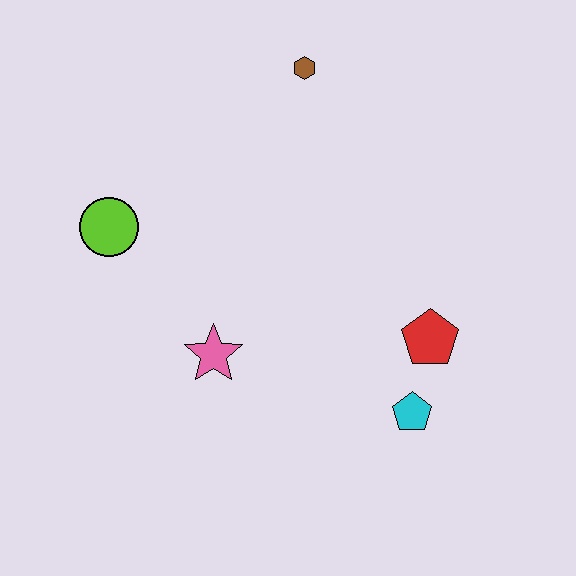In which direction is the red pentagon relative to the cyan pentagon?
The red pentagon is above the cyan pentagon.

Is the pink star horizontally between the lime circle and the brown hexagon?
Yes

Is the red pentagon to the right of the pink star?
Yes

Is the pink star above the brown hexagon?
No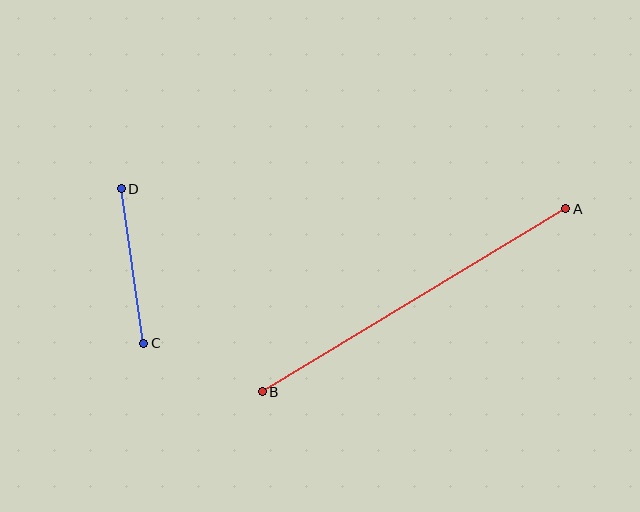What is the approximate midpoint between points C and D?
The midpoint is at approximately (132, 266) pixels.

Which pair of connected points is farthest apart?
Points A and B are farthest apart.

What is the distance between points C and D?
The distance is approximately 156 pixels.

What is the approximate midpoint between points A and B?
The midpoint is at approximately (414, 300) pixels.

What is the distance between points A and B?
The distance is approximately 354 pixels.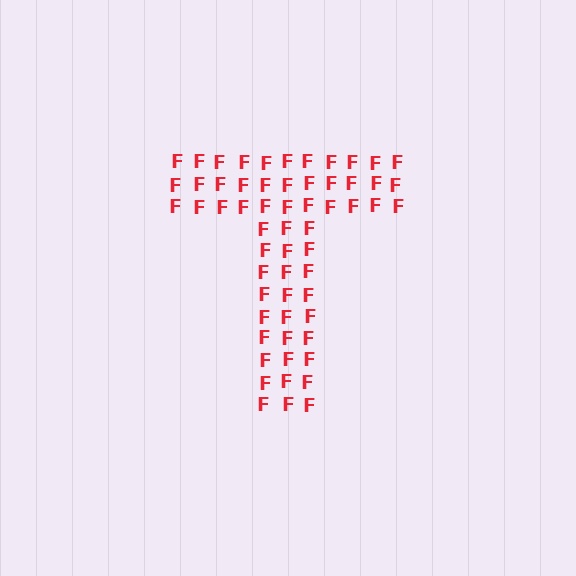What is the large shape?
The large shape is the letter T.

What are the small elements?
The small elements are letter F's.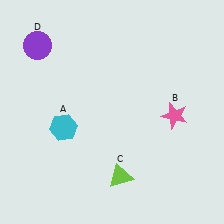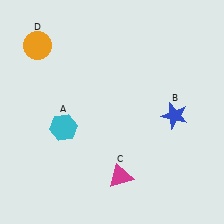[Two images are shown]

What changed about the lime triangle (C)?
In Image 1, C is lime. In Image 2, it changed to magenta.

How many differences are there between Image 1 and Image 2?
There are 3 differences between the two images.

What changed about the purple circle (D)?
In Image 1, D is purple. In Image 2, it changed to orange.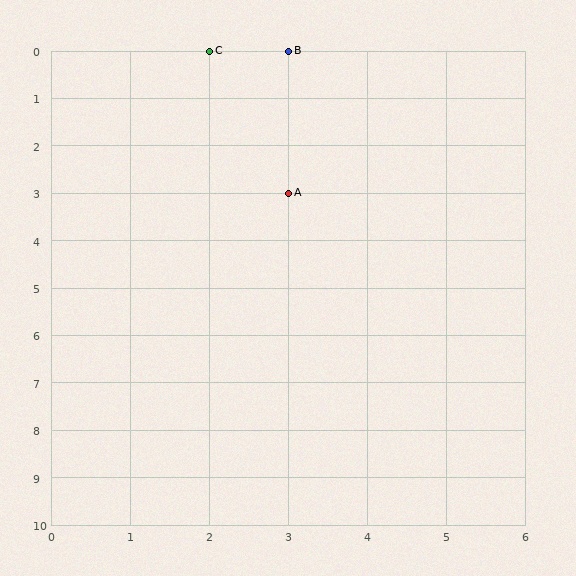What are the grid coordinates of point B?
Point B is at grid coordinates (3, 0).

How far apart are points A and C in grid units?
Points A and C are 1 column and 3 rows apart (about 3.2 grid units diagonally).